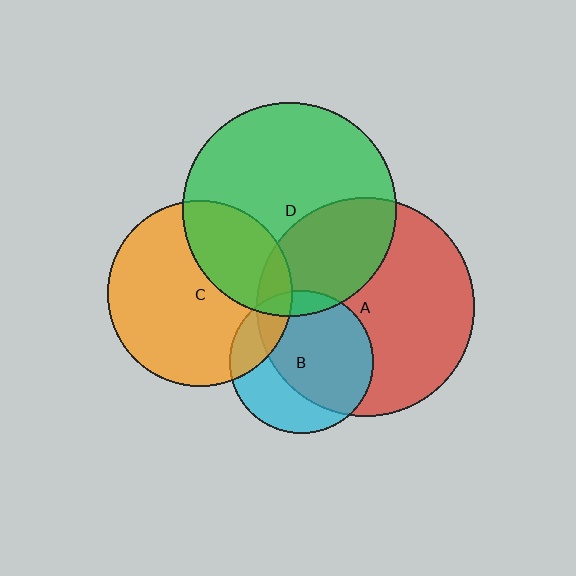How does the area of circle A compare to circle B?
Approximately 2.3 times.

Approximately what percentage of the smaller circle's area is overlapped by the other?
Approximately 30%.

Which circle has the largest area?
Circle A (red).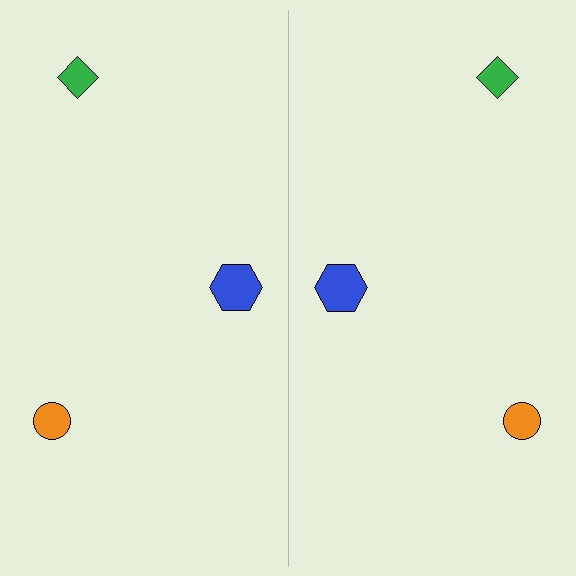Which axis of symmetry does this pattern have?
The pattern has a vertical axis of symmetry running through the center of the image.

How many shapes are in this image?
There are 6 shapes in this image.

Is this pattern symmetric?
Yes, this pattern has bilateral (reflection) symmetry.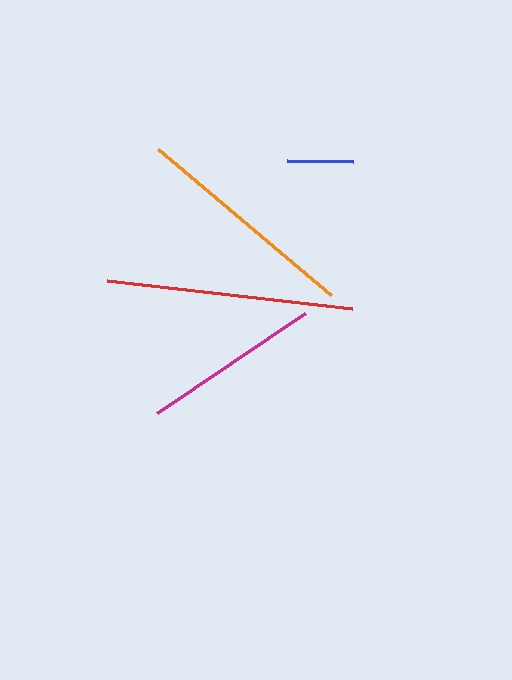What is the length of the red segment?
The red segment is approximately 247 pixels long.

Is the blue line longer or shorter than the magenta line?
The magenta line is longer than the blue line.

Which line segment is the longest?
The red line is the longest at approximately 247 pixels.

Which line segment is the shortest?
The blue line is the shortest at approximately 65 pixels.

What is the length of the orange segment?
The orange segment is approximately 227 pixels long.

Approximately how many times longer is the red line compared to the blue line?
The red line is approximately 3.8 times the length of the blue line.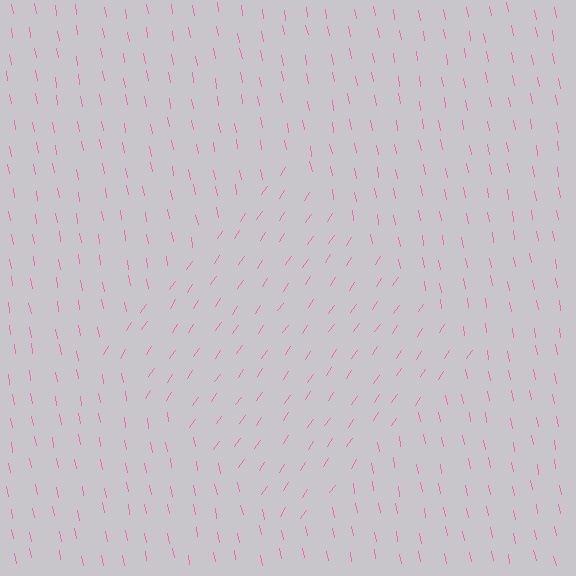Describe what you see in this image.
The image is filled with small pink line segments. A diamond region in the image has lines oriented differently from the surrounding lines, creating a visible texture boundary.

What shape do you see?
I see a diamond.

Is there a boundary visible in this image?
Yes, there is a texture boundary formed by a change in line orientation.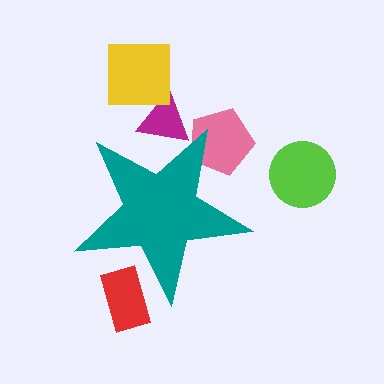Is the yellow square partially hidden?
No, the yellow square is fully visible.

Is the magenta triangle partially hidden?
Yes, the magenta triangle is partially hidden behind the teal star.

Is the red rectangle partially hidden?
Yes, the red rectangle is partially hidden behind the teal star.